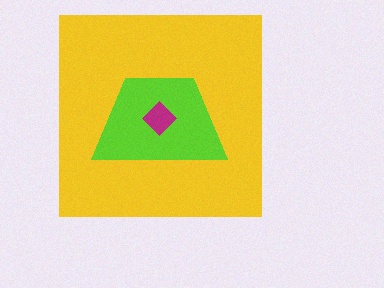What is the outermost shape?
The yellow square.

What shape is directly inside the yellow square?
The lime trapezoid.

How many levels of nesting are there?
3.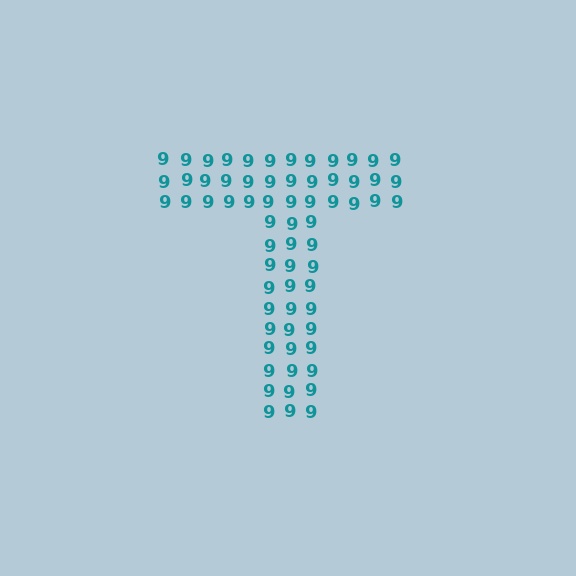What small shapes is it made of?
It is made of small digit 9's.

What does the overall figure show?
The overall figure shows the letter T.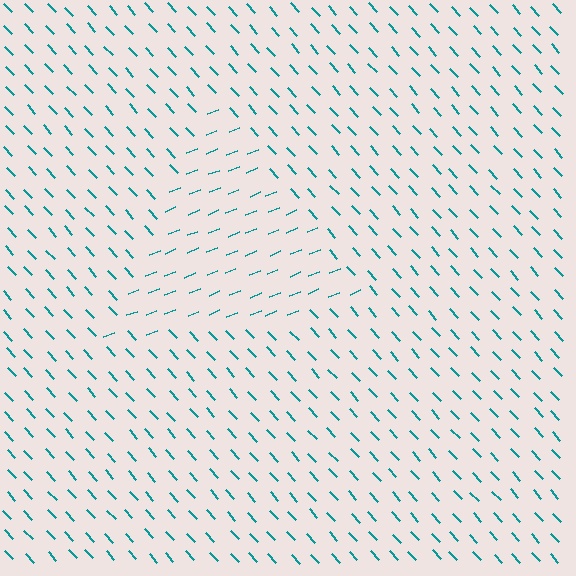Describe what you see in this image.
The image is filled with small teal line segments. A triangle region in the image has lines oriented differently from the surrounding lines, creating a visible texture boundary.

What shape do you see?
I see a triangle.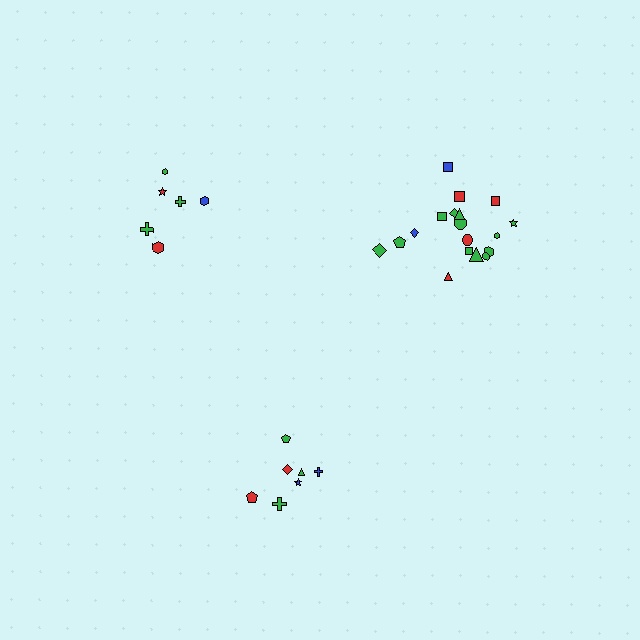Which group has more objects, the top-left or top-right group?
The top-right group.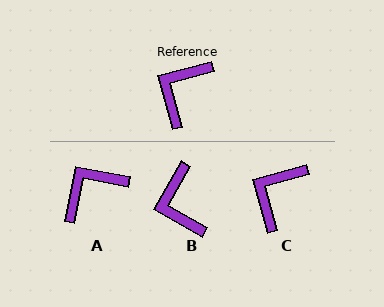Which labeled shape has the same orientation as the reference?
C.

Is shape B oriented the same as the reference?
No, it is off by about 45 degrees.